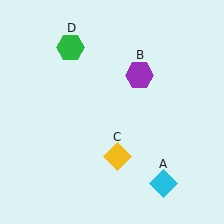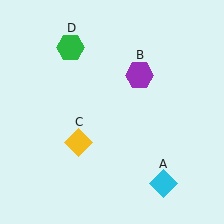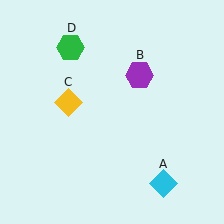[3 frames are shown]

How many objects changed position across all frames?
1 object changed position: yellow diamond (object C).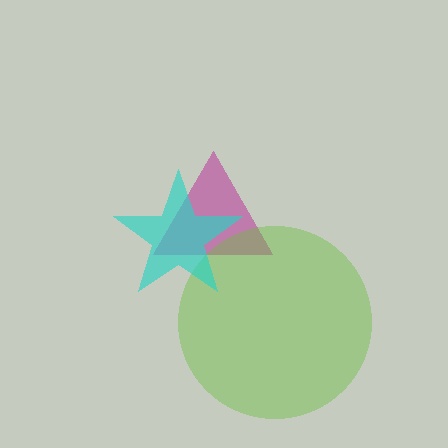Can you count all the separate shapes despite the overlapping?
Yes, there are 3 separate shapes.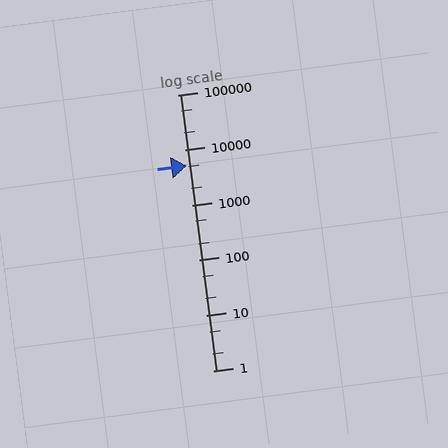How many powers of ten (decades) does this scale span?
The scale spans 5 decades, from 1 to 100000.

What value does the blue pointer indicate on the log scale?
The pointer indicates approximately 5100.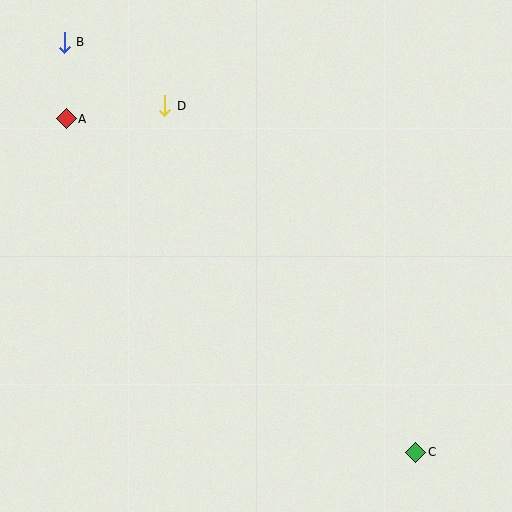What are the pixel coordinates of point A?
Point A is at (66, 119).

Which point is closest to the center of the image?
Point D at (165, 106) is closest to the center.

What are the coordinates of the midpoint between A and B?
The midpoint between A and B is at (65, 80).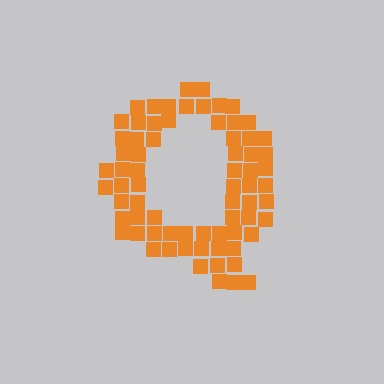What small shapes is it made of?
It is made of small squares.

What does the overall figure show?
The overall figure shows the letter Q.